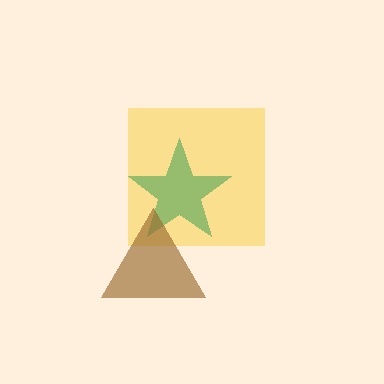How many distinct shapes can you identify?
There are 3 distinct shapes: a teal star, a yellow square, a brown triangle.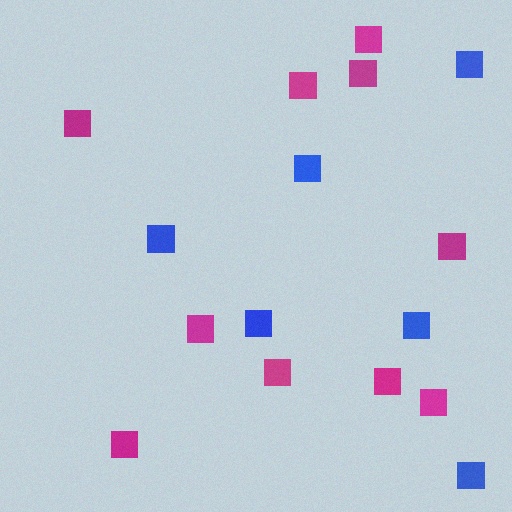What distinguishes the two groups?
There are 2 groups: one group of blue squares (6) and one group of magenta squares (10).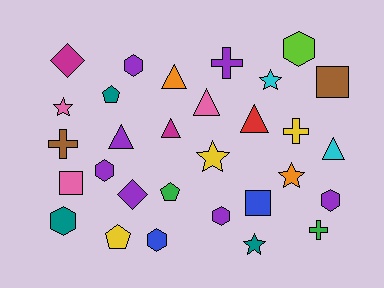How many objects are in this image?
There are 30 objects.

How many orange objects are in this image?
There are 2 orange objects.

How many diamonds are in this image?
There are 2 diamonds.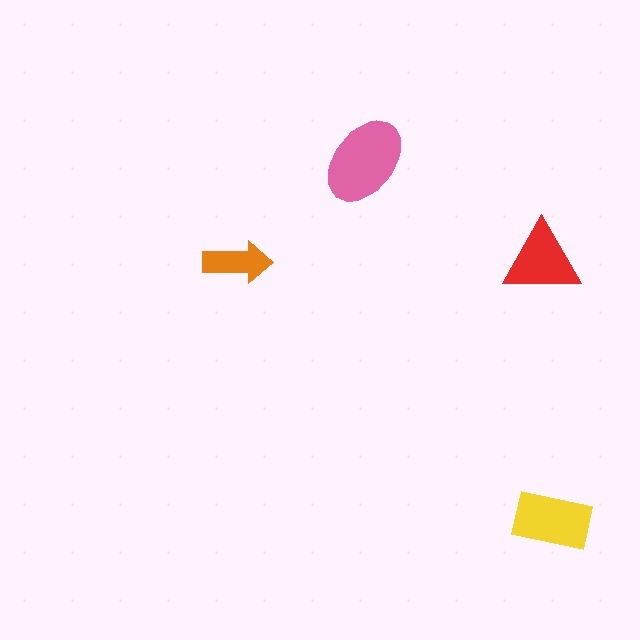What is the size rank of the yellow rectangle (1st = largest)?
2nd.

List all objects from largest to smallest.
The pink ellipse, the yellow rectangle, the red triangle, the orange arrow.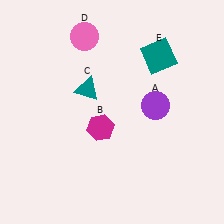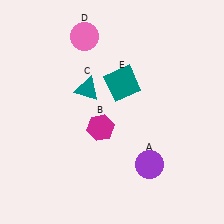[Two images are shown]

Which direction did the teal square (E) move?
The teal square (E) moved left.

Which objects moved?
The objects that moved are: the purple circle (A), the teal square (E).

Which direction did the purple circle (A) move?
The purple circle (A) moved down.